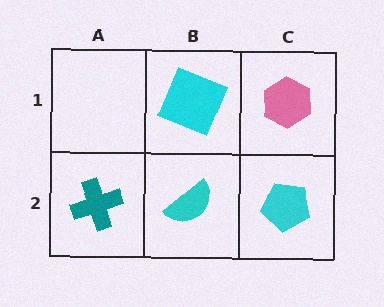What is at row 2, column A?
A teal cross.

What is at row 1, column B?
A cyan square.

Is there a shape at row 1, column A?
No, that cell is empty.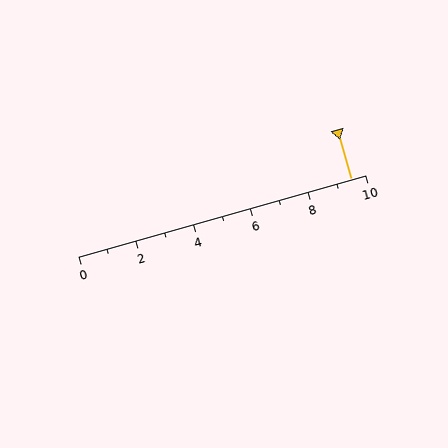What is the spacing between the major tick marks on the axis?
The major ticks are spaced 2 apart.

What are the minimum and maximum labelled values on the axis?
The axis runs from 0 to 10.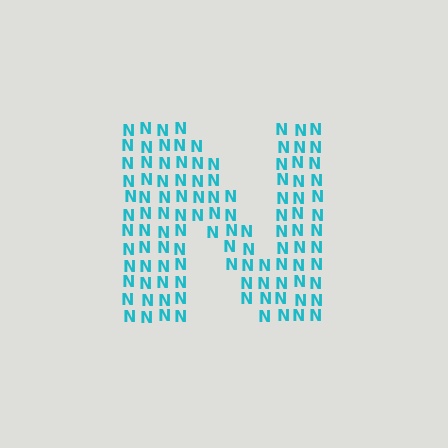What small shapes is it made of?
It is made of small letter N's.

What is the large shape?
The large shape is the letter N.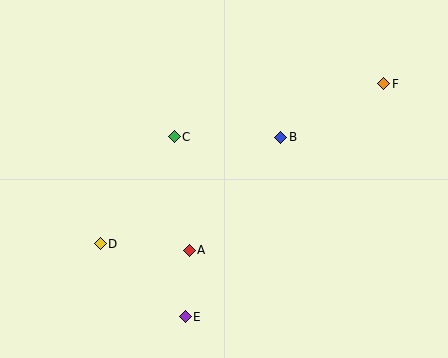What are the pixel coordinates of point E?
Point E is at (185, 317).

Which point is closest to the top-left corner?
Point C is closest to the top-left corner.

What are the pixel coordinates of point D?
Point D is at (100, 244).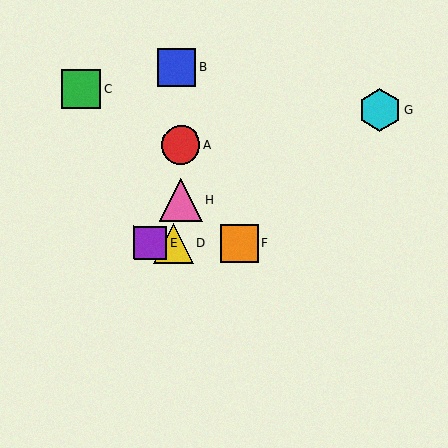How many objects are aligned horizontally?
3 objects (D, E, F) are aligned horizontally.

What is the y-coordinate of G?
Object G is at y≈110.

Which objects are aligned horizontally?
Objects D, E, F are aligned horizontally.